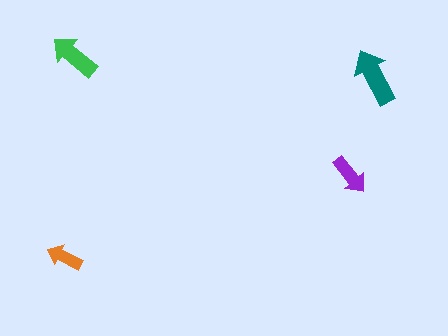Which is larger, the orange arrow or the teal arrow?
The teal one.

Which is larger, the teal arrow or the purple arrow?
The teal one.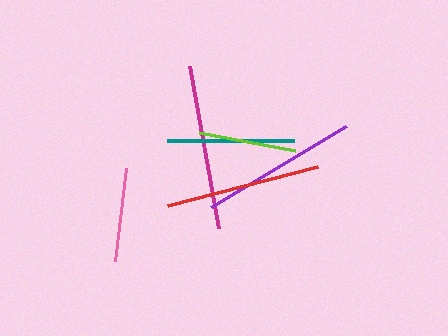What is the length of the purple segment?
The purple segment is approximately 158 pixels long.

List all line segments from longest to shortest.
From longest to shortest: magenta, purple, red, teal, lime, pink.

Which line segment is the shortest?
The pink line is the shortest at approximately 94 pixels.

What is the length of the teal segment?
The teal segment is approximately 126 pixels long.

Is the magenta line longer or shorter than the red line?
The magenta line is longer than the red line.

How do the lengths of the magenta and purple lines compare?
The magenta and purple lines are approximately the same length.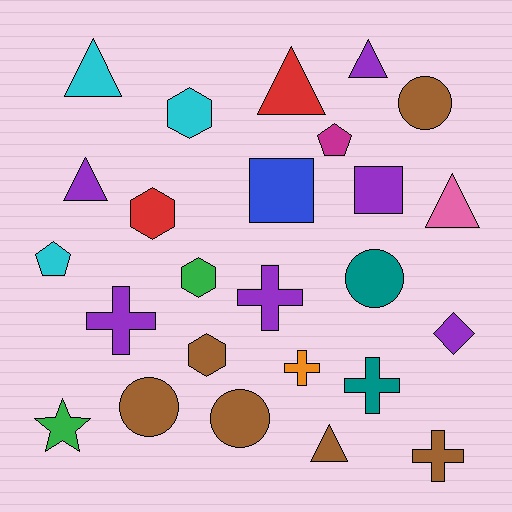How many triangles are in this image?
There are 6 triangles.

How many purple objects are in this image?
There are 6 purple objects.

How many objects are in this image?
There are 25 objects.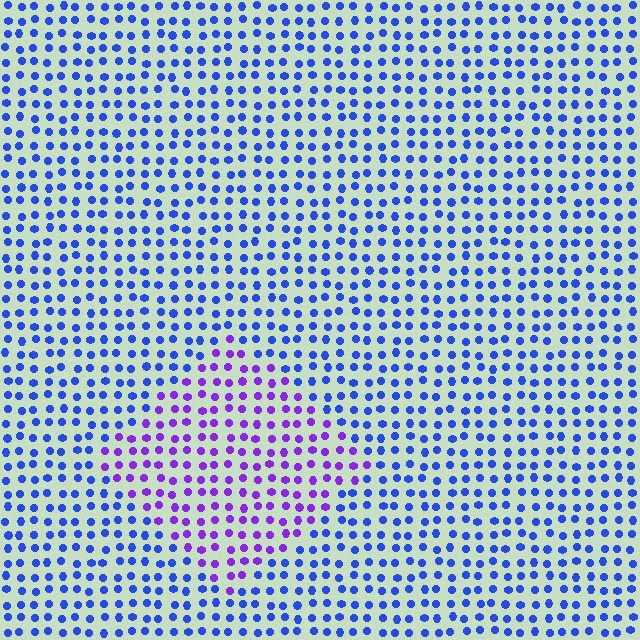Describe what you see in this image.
The image is filled with small blue elements in a uniform arrangement. A diamond-shaped region is visible where the elements are tinted to a slightly different hue, forming a subtle color boundary.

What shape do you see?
I see a diamond.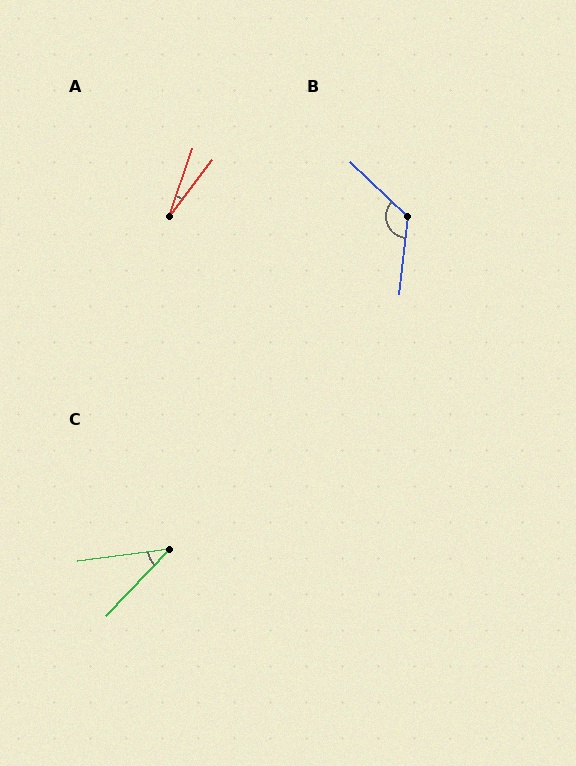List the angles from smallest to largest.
A (17°), C (39°), B (127°).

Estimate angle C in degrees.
Approximately 39 degrees.